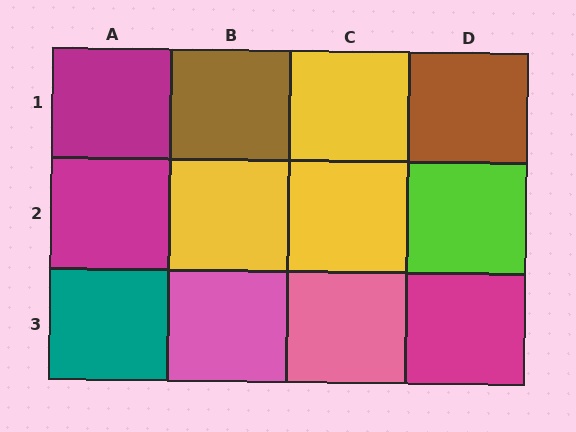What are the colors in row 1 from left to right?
Magenta, brown, yellow, brown.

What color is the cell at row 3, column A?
Teal.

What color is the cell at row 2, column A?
Magenta.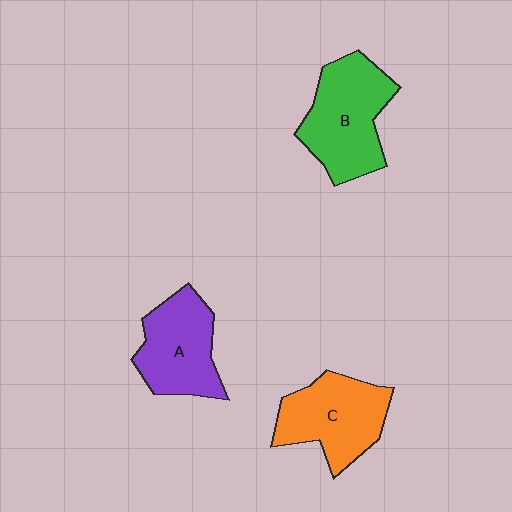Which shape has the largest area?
Shape B (green).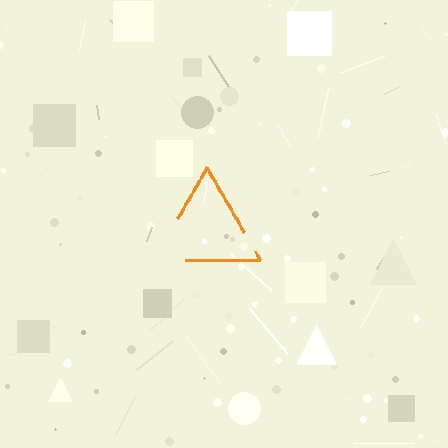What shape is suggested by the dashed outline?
The dashed outline suggests a triangle.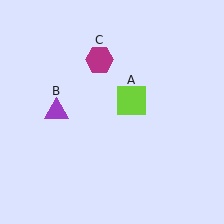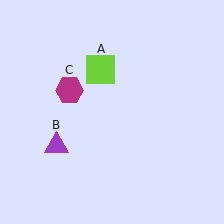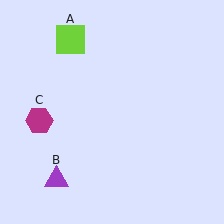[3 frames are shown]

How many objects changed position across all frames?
3 objects changed position: lime square (object A), purple triangle (object B), magenta hexagon (object C).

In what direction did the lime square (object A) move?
The lime square (object A) moved up and to the left.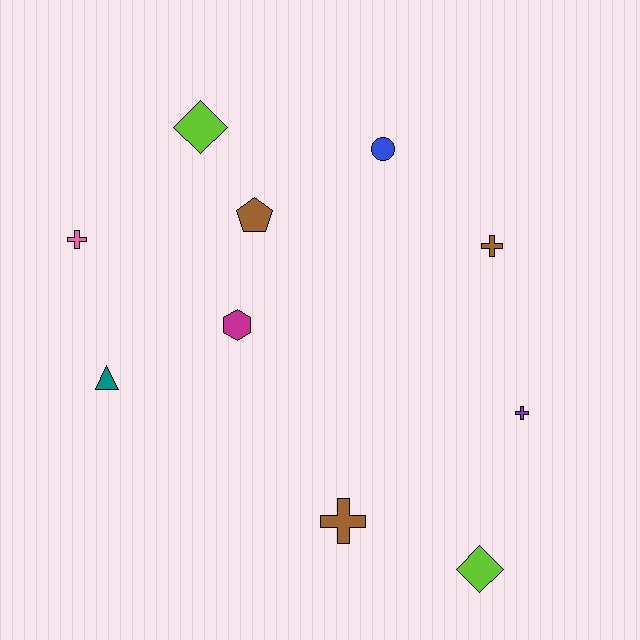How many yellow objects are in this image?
There are no yellow objects.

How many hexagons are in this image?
There is 1 hexagon.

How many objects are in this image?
There are 10 objects.